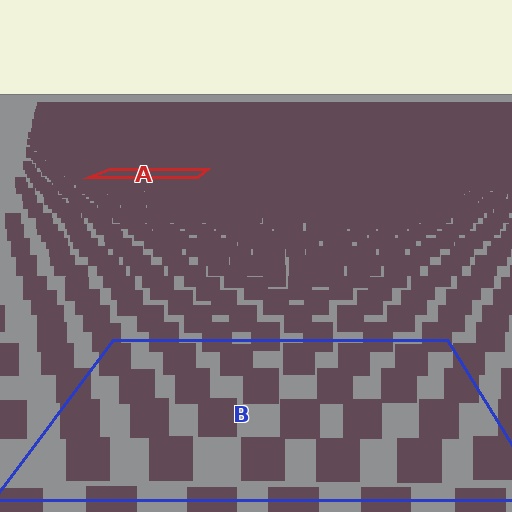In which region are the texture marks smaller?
The texture marks are smaller in region A, because it is farther away.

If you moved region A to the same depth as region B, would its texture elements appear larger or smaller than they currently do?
They would appear larger. At a closer depth, the same texture elements are projected at a bigger on-screen size.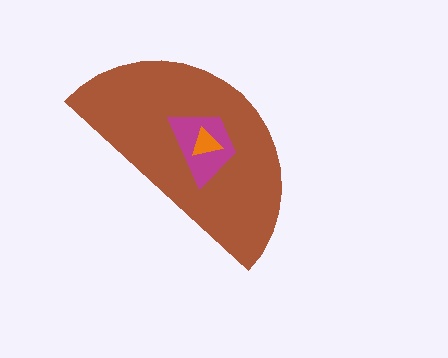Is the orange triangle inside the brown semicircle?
Yes.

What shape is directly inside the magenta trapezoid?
The orange triangle.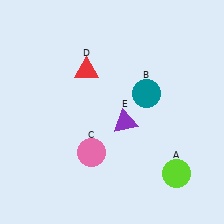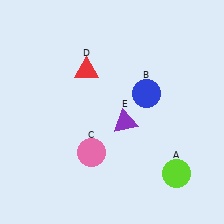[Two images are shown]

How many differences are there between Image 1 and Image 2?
There is 1 difference between the two images.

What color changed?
The circle (B) changed from teal in Image 1 to blue in Image 2.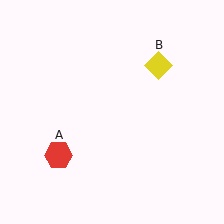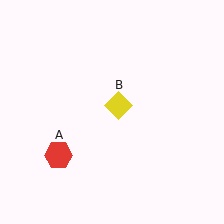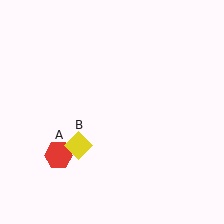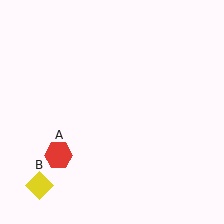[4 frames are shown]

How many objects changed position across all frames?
1 object changed position: yellow diamond (object B).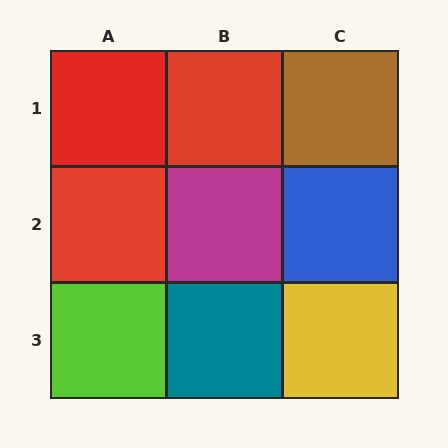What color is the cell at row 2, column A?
Red.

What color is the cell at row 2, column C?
Blue.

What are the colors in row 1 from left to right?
Red, red, brown.